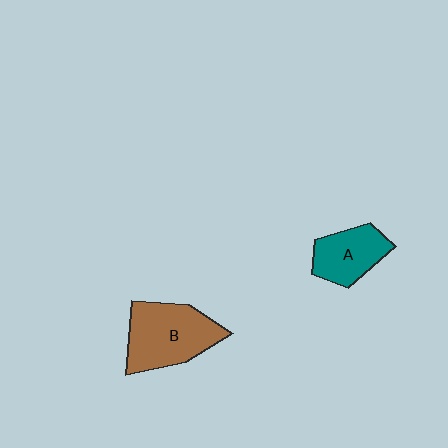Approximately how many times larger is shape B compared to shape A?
Approximately 1.5 times.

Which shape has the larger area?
Shape B (brown).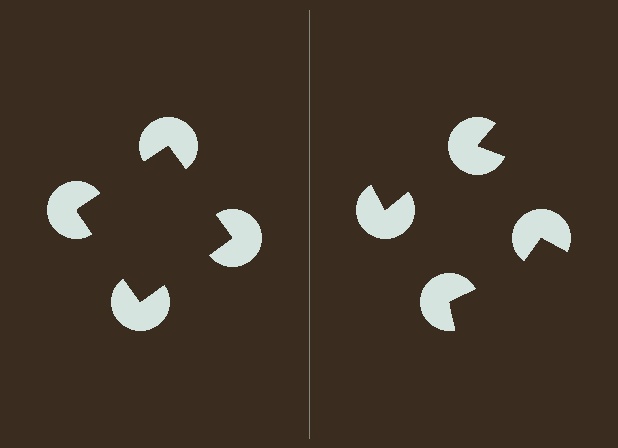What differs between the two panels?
The pac-man discs are positioned identically on both sides; only the wedge orientations differ. On the left they align to a square; on the right they are misaligned.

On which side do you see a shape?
An illusory square appears on the left side. On the right side the wedge cuts are rotated, so no coherent shape forms.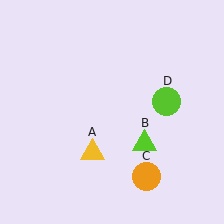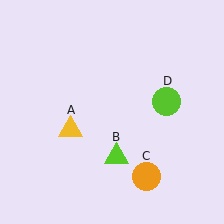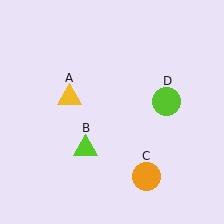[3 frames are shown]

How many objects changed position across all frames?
2 objects changed position: yellow triangle (object A), lime triangle (object B).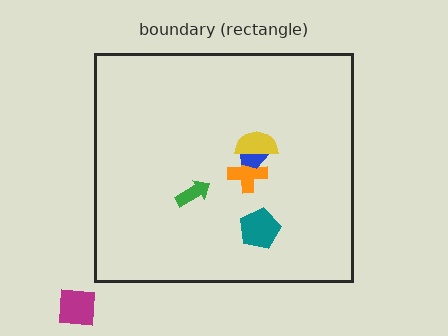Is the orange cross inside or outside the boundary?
Inside.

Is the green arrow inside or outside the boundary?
Inside.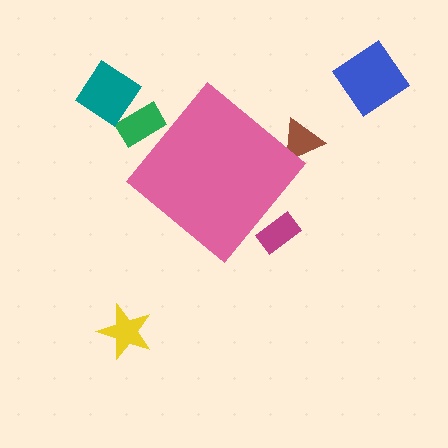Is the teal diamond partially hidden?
No, the teal diamond is fully visible.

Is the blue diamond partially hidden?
No, the blue diamond is fully visible.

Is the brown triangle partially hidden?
Yes, the brown triangle is partially hidden behind the pink diamond.